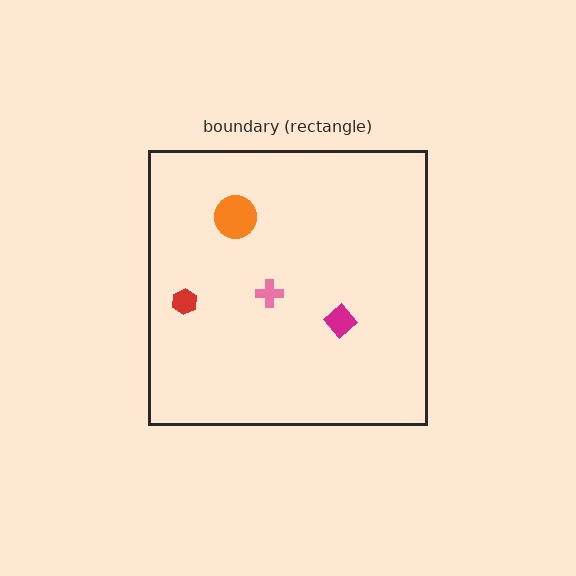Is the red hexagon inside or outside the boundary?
Inside.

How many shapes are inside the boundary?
4 inside, 0 outside.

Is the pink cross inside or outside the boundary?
Inside.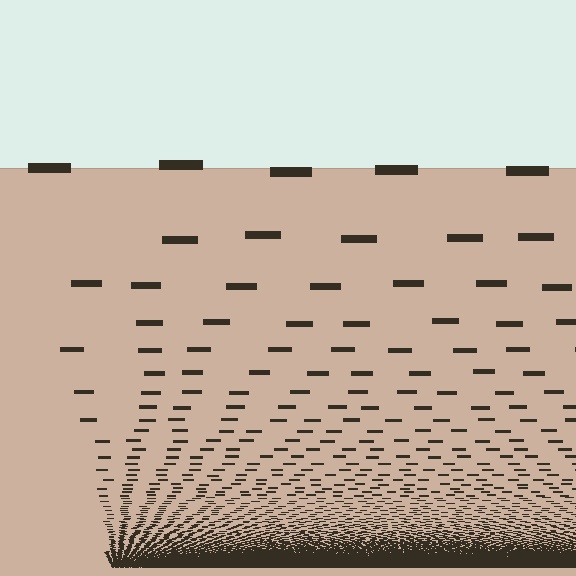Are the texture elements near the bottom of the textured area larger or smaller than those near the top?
Smaller. The gradient is inverted — elements near the bottom are smaller and denser.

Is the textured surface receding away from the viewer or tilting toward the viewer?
The surface appears to tilt toward the viewer. Texture elements get larger and sparser toward the top.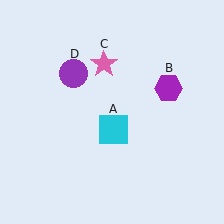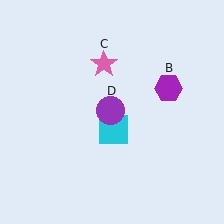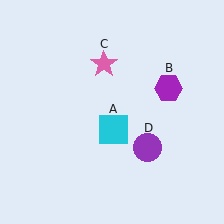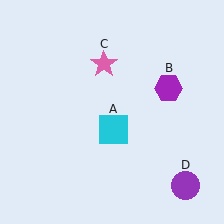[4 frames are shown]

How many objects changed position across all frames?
1 object changed position: purple circle (object D).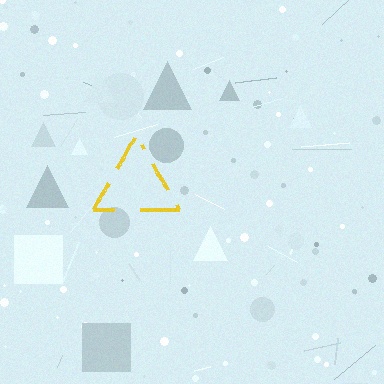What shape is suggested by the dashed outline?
The dashed outline suggests a triangle.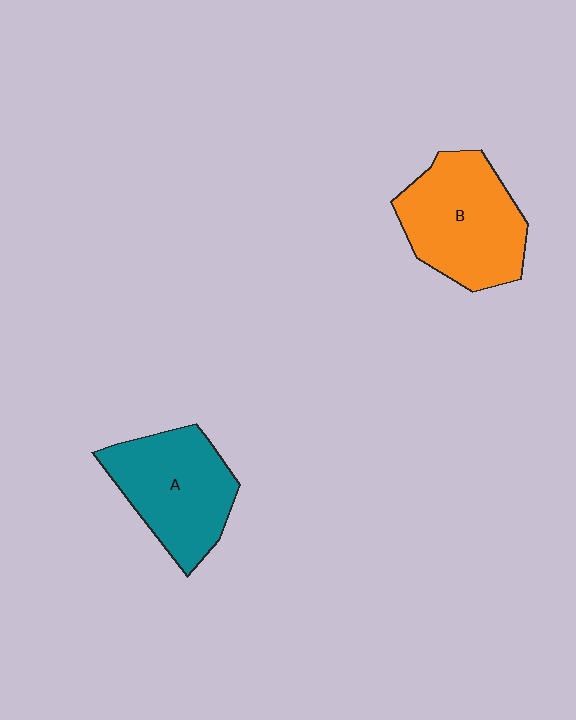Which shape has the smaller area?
Shape A (teal).